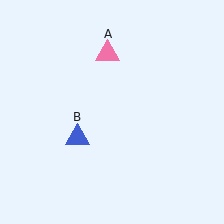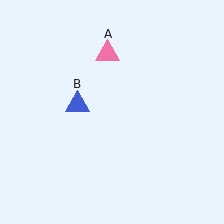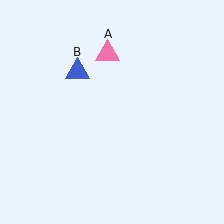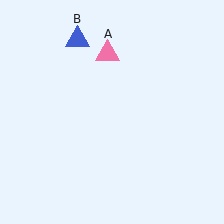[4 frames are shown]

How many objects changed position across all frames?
1 object changed position: blue triangle (object B).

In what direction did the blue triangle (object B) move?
The blue triangle (object B) moved up.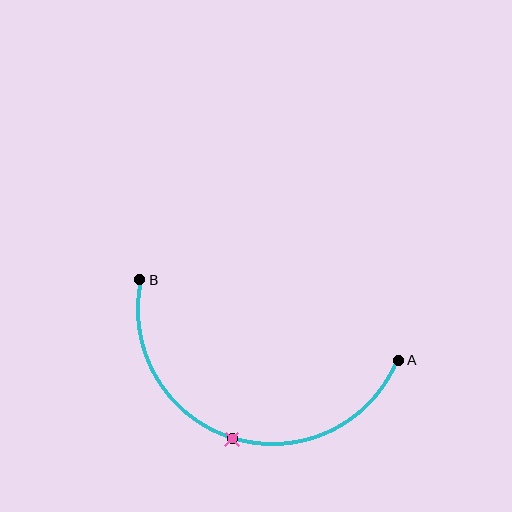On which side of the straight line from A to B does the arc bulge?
The arc bulges below the straight line connecting A and B.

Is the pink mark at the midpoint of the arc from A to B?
Yes. The pink mark lies on the arc at equal arc-length from both A and B — it is the arc midpoint.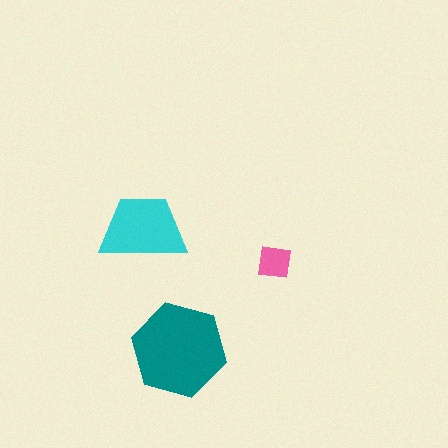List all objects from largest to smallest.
The teal hexagon, the cyan trapezoid, the pink square.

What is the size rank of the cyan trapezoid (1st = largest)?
2nd.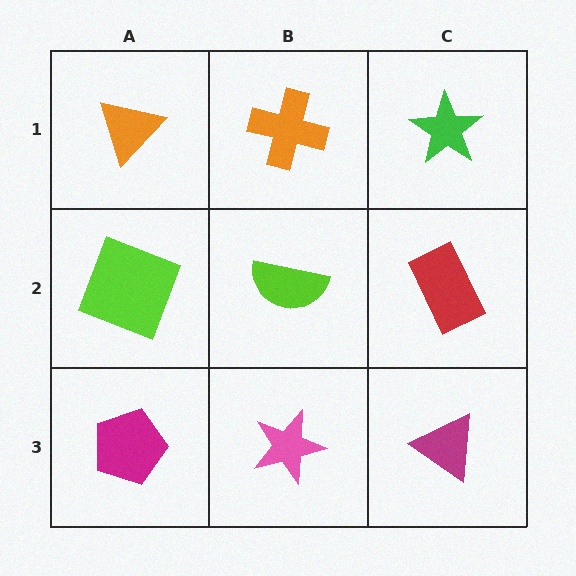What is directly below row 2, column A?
A magenta pentagon.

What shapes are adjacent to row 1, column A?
A lime square (row 2, column A), an orange cross (row 1, column B).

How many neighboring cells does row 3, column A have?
2.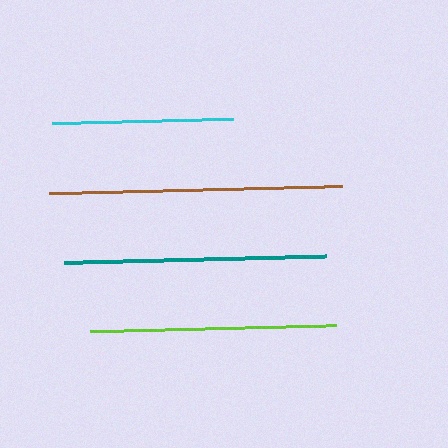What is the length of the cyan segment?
The cyan segment is approximately 181 pixels long.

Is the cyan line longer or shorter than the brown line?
The brown line is longer than the cyan line.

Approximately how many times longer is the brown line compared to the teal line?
The brown line is approximately 1.1 times the length of the teal line.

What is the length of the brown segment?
The brown segment is approximately 292 pixels long.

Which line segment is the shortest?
The cyan line is the shortest at approximately 181 pixels.